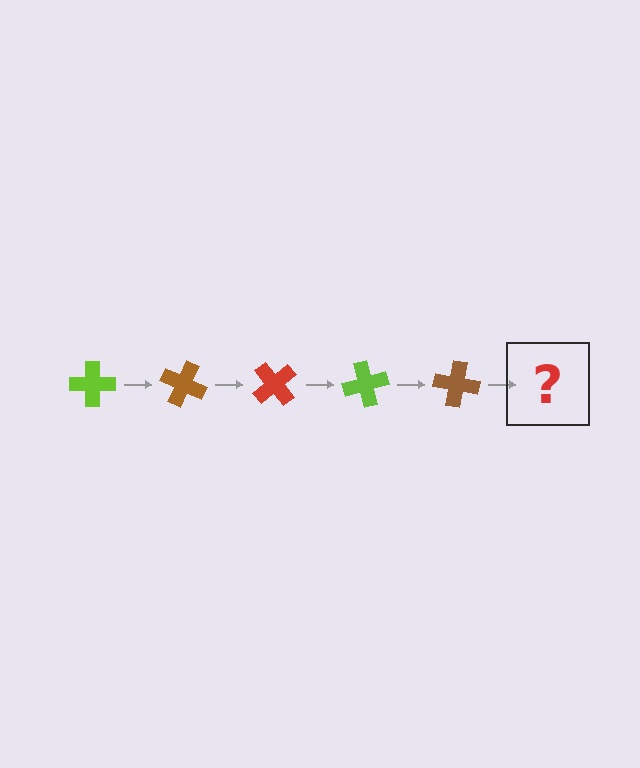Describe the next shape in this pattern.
It should be a red cross, rotated 125 degrees from the start.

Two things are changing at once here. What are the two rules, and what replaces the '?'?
The two rules are that it rotates 25 degrees each step and the color cycles through lime, brown, and red. The '?' should be a red cross, rotated 125 degrees from the start.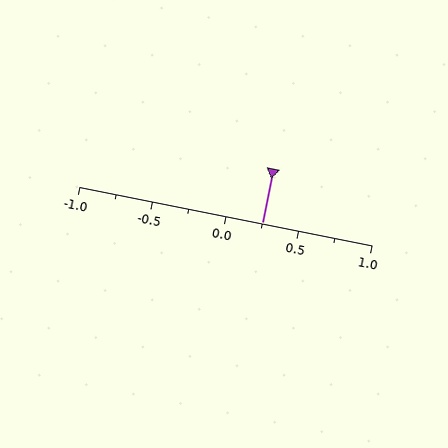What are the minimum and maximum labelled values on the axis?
The axis runs from -1.0 to 1.0.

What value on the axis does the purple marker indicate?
The marker indicates approximately 0.25.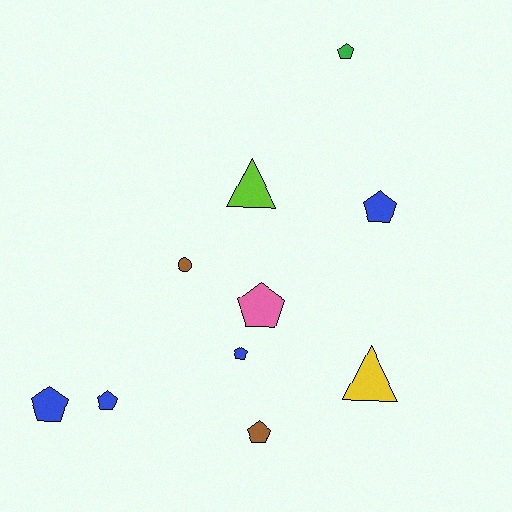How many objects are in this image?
There are 10 objects.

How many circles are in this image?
There is 1 circle.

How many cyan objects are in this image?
There are no cyan objects.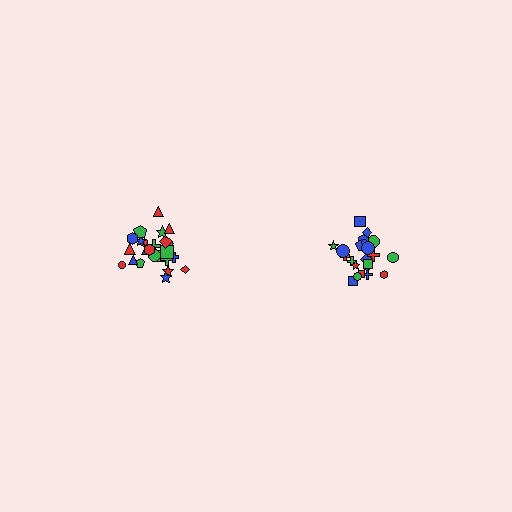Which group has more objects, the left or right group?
The left group.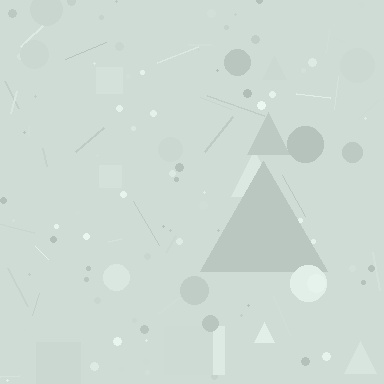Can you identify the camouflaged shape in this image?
The camouflaged shape is a triangle.